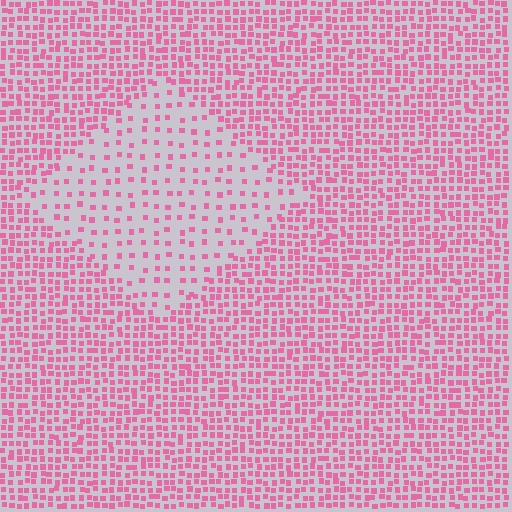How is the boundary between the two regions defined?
The boundary is defined by a change in element density (approximately 2.6x ratio). All elements are the same color, size, and shape.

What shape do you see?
I see a diamond.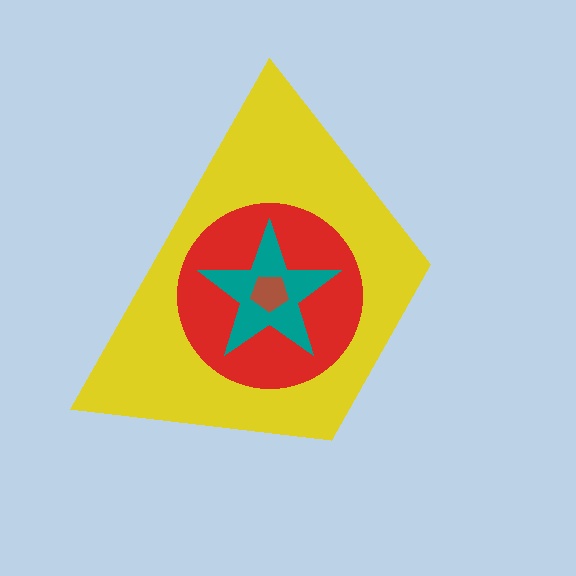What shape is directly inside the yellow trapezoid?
The red circle.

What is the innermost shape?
The brown pentagon.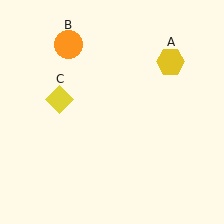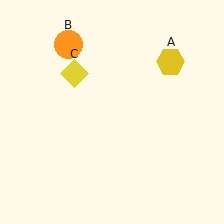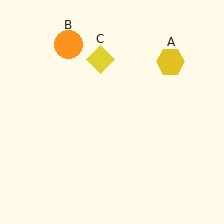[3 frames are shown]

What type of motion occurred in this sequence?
The yellow diamond (object C) rotated clockwise around the center of the scene.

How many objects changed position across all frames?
1 object changed position: yellow diamond (object C).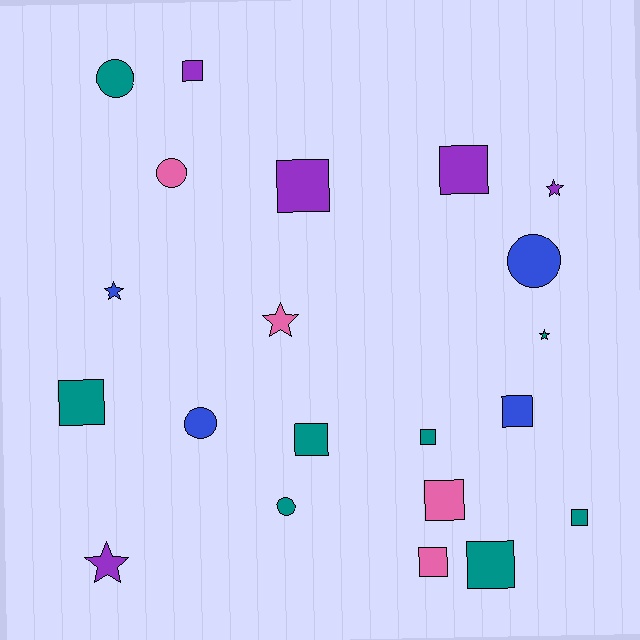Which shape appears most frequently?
Square, with 11 objects.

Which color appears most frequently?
Teal, with 8 objects.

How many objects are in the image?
There are 21 objects.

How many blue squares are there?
There is 1 blue square.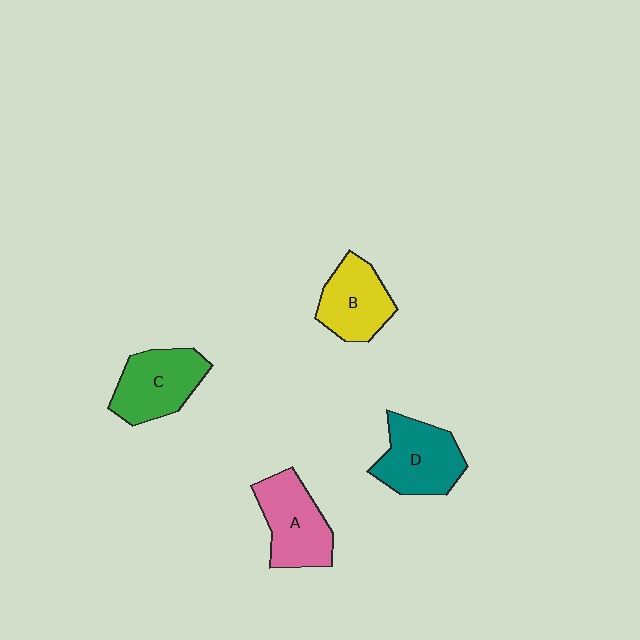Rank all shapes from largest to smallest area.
From largest to smallest: D (teal), A (pink), C (green), B (yellow).